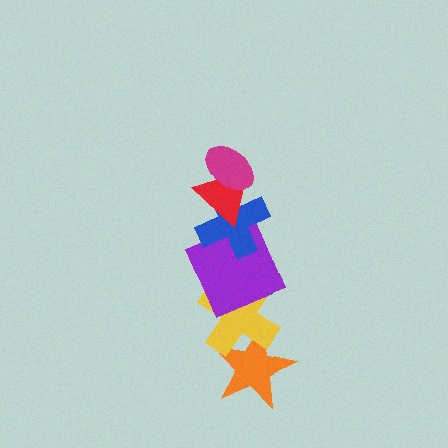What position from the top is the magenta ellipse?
The magenta ellipse is 1st from the top.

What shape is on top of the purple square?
The blue cross is on top of the purple square.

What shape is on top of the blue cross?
The red triangle is on top of the blue cross.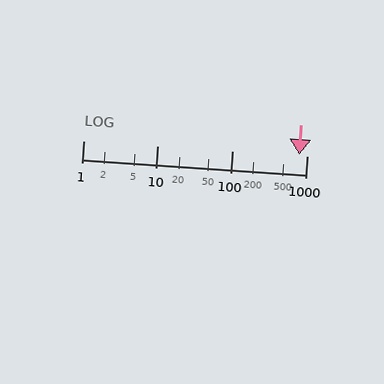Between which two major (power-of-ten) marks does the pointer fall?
The pointer is between 100 and 1000.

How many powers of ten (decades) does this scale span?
The scale spans 3 decades, from 1 to 1000.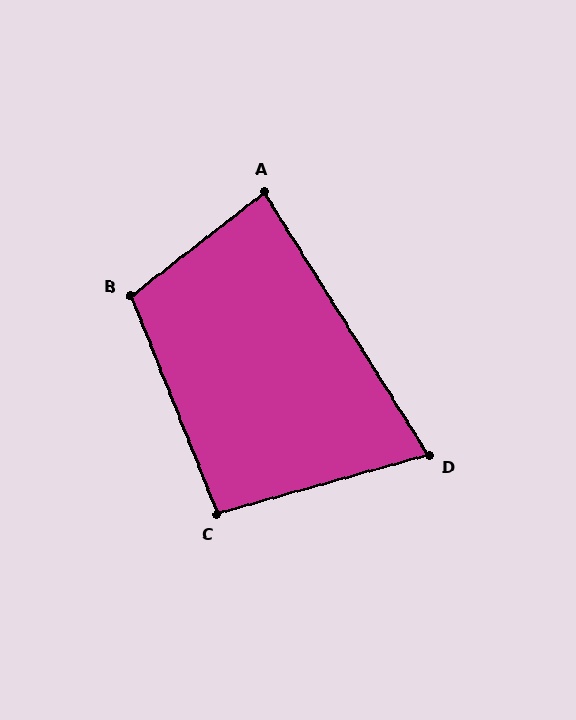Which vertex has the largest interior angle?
B, at approximately 106 degrees.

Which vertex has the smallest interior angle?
D, at approximately 74 degrees.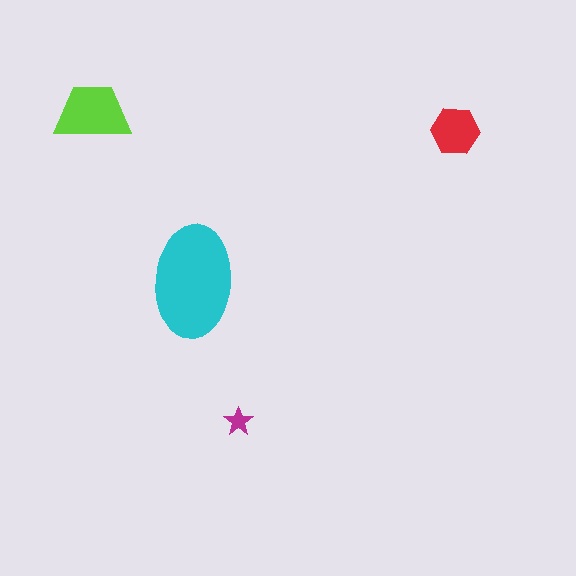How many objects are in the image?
There are 4 objects in the image.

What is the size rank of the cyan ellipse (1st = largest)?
1st.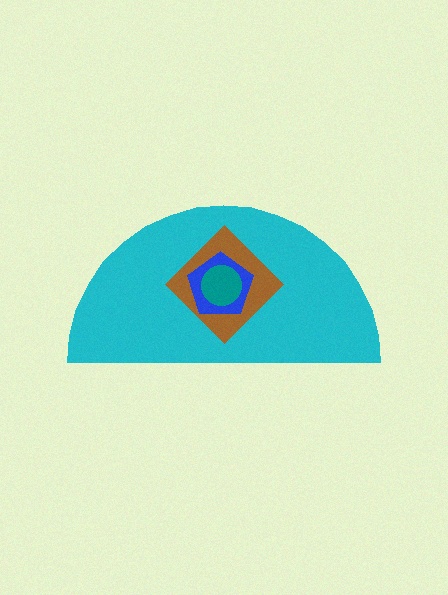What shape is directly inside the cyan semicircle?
The brown diamond.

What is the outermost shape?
The cyan semicircle.